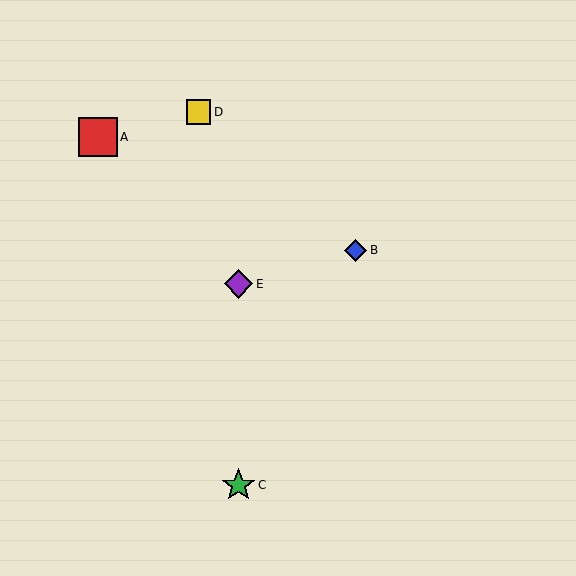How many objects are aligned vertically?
2 objects (C, E) are aligned vertically.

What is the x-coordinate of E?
Object E is at x≈238.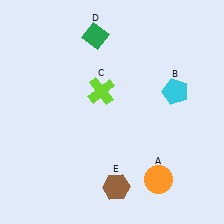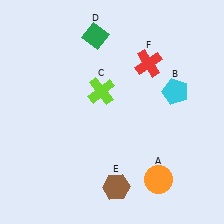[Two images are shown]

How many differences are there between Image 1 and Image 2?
There is 1 difference between the two images.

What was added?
A red cross (F) was added in Image 2.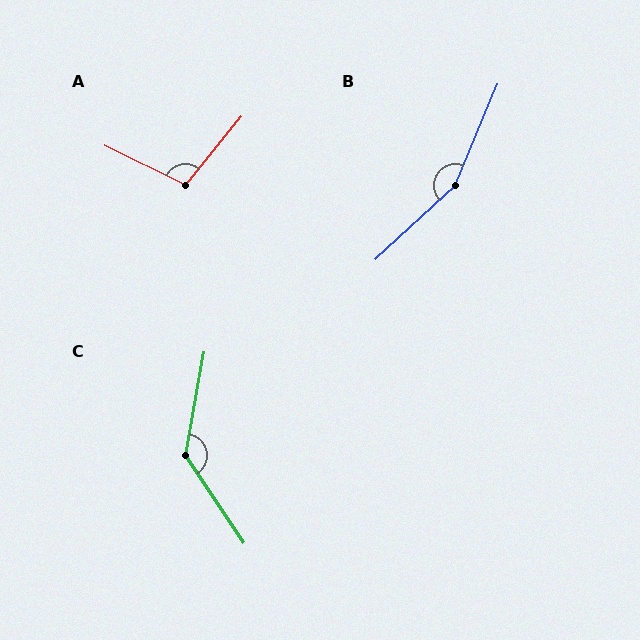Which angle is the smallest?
A, at approximately 103 degrees.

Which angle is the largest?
B, at approximately 156 degrees.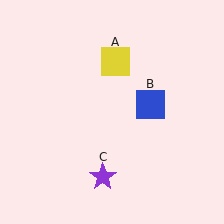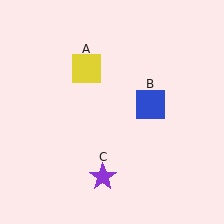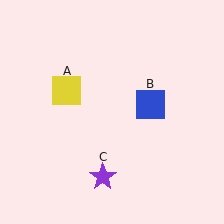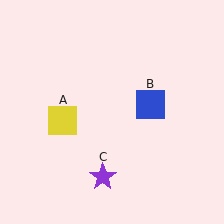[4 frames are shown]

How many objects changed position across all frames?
1 object changed position: yellow square (object A).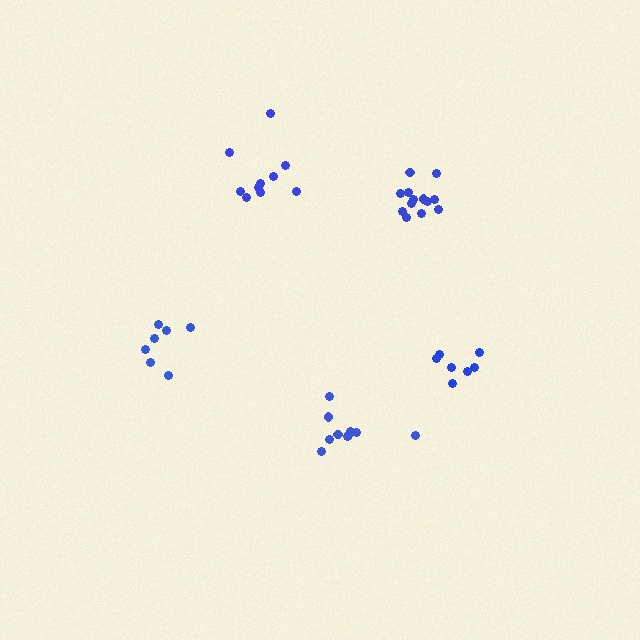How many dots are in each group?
Group 1: 7 dots, Group 2: 13 dots, Group 3: 10 dots, Group 4: 10 dots, Group 5: 7 dots (47 total).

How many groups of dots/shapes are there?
There are 5 groups.